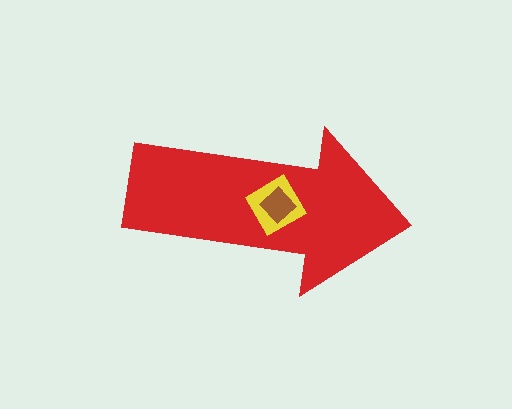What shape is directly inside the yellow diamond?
The brown diamond.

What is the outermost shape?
The red arrow.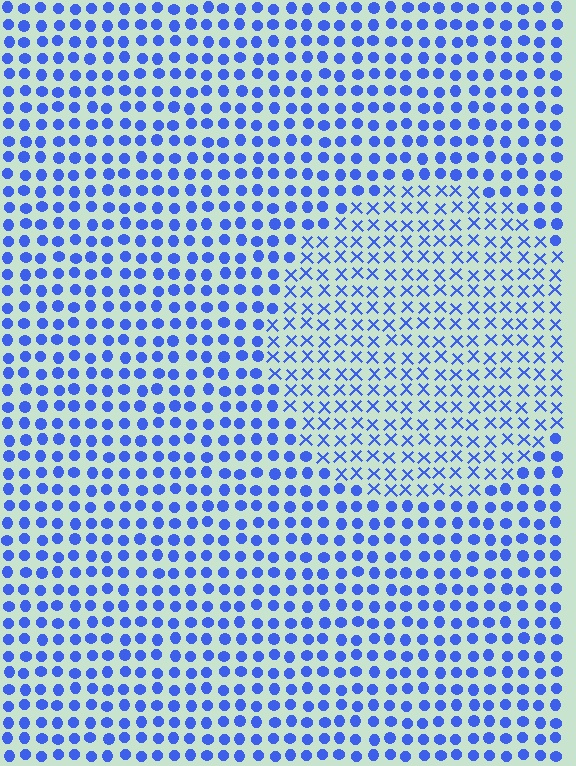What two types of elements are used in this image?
The image uses X marks inside the circle region and circles outside it.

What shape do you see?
I see a circle.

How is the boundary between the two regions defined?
The boundary is defined by a change in element shape: X marks inside vs. circles outside. All elements share the same color and spacing.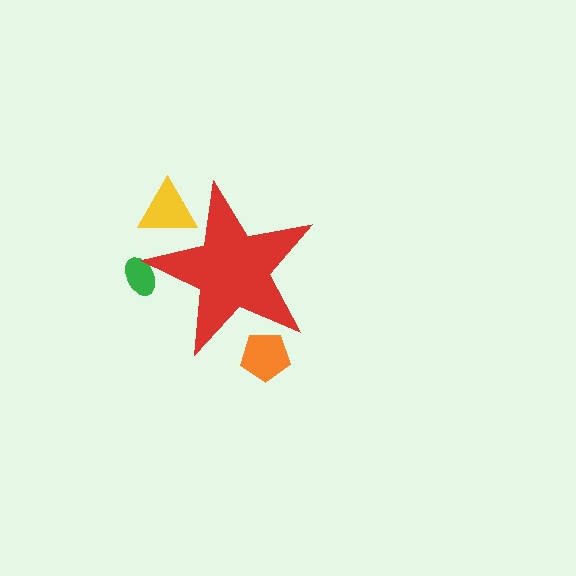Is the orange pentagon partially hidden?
Yes, the orange pentagon is partially hidden behind the red star.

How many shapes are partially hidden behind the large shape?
3 shapes are partially hidden.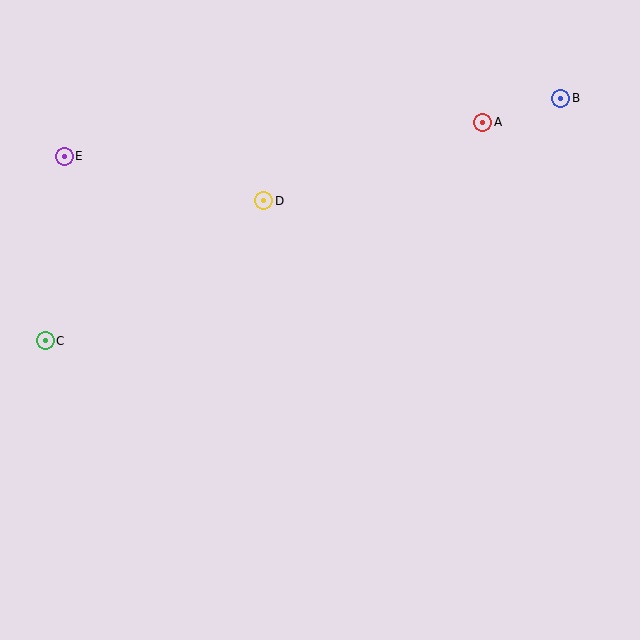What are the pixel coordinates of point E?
Point E is at (64, 156).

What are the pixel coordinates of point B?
Point B is at (561, 98).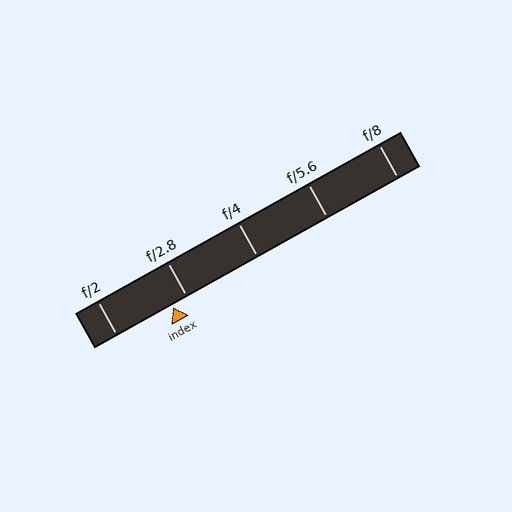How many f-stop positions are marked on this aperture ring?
There are 5 f-stop positions marked.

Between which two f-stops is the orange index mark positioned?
The index mark is between f/2 and f/2.8.